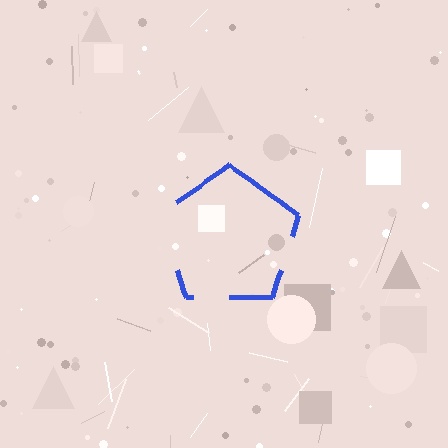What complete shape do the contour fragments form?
The contour fragments form a pentagon.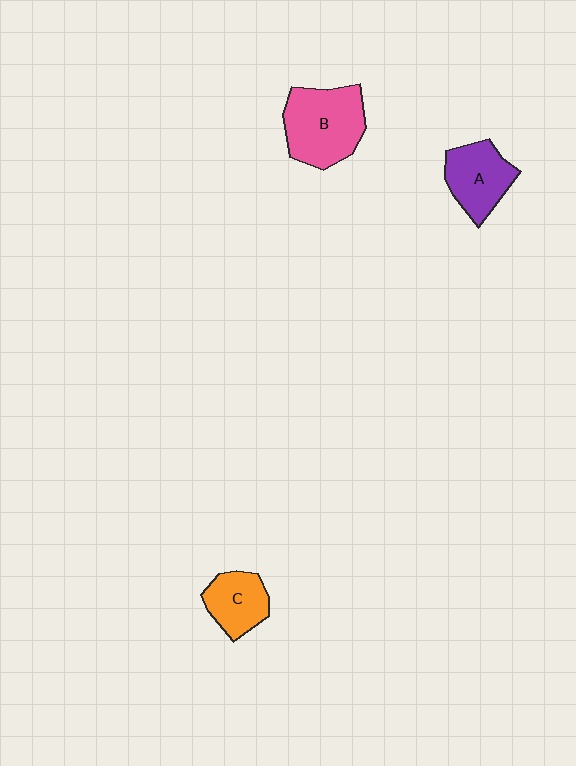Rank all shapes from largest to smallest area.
From largest to smallest: B (pink), A (purple), C (orange).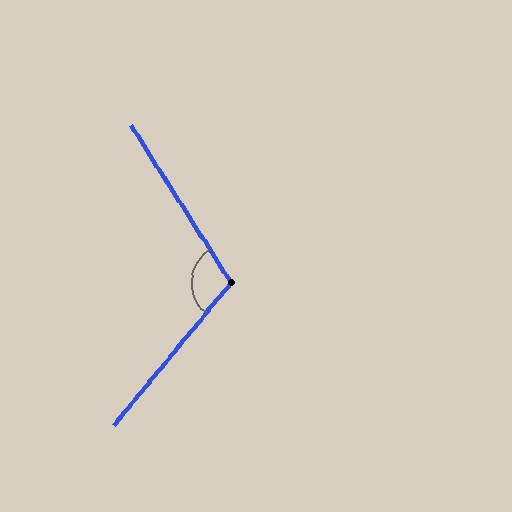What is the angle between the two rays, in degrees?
Approximately 108 degrees.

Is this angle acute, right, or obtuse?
It is obtuse.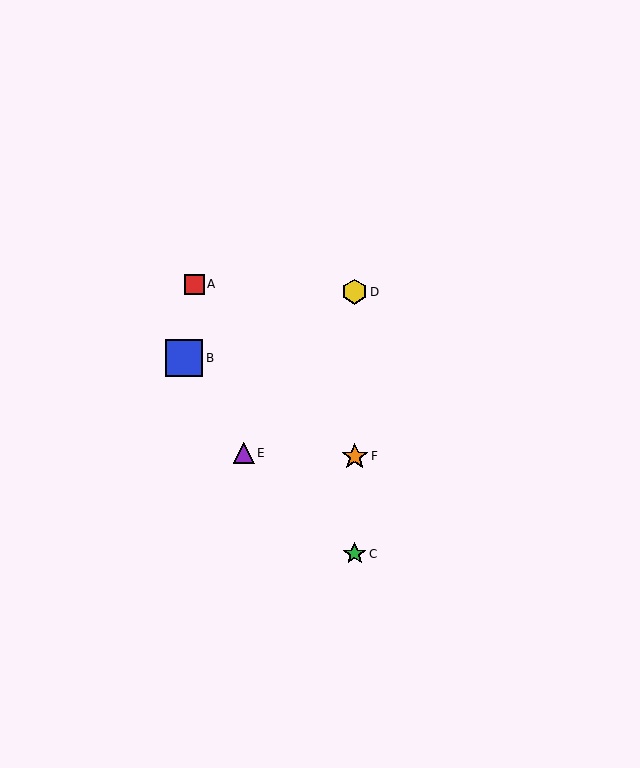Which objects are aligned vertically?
Objects C, D, F are aligned vertically.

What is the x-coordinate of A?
Object A is at x≈194.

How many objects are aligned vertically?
3 objects (C, D, F) are aligned vertically.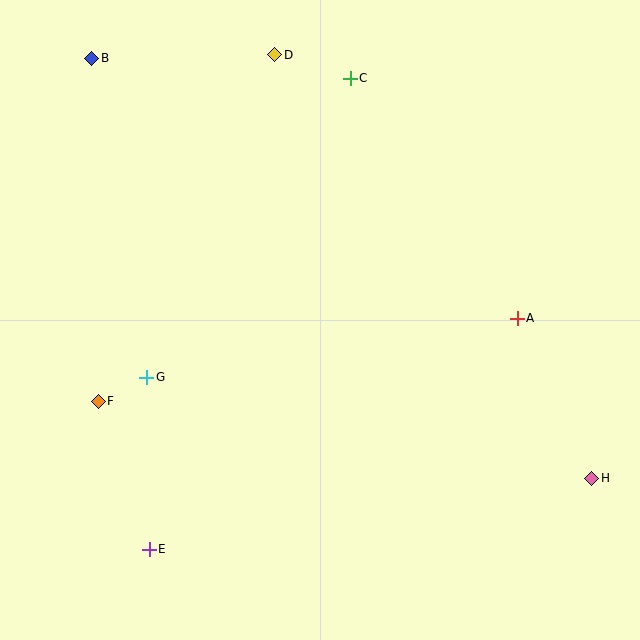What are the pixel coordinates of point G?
Point G is at (147, 377).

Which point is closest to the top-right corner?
Point C is closest to the top-right corner.